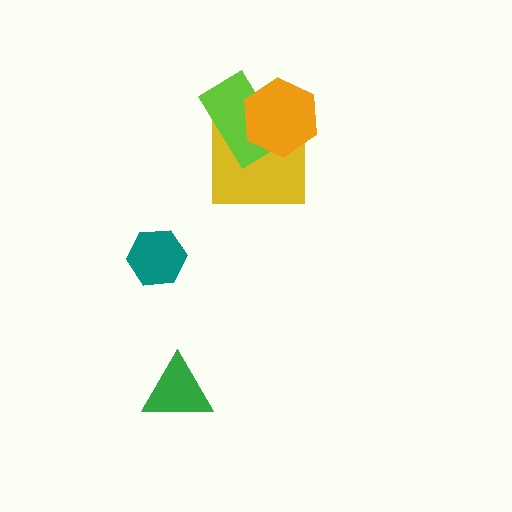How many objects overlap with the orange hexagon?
2 objects overlap with the orange hexagon.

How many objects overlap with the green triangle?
0 objects overlap with the green triangle.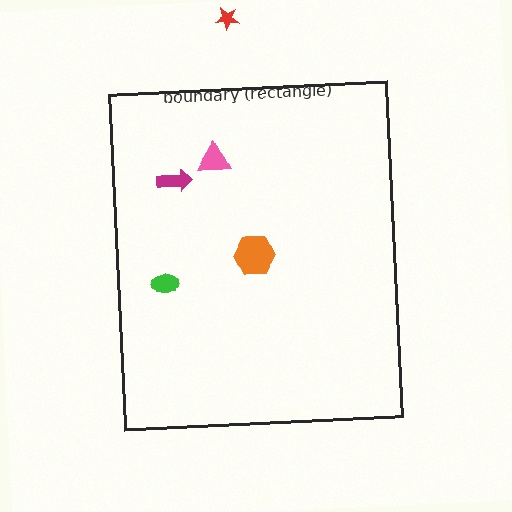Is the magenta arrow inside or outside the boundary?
Inside.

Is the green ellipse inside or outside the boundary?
Inside.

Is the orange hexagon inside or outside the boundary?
Inside.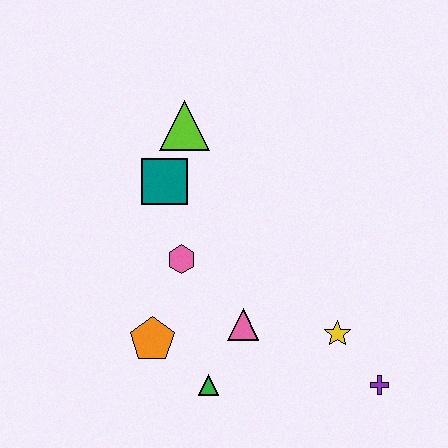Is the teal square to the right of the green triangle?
No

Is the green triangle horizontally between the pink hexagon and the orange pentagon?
No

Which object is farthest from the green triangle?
The lime triangle is farthest from the green triangle.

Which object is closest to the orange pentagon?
The green triangle is closest to the orange pentagon.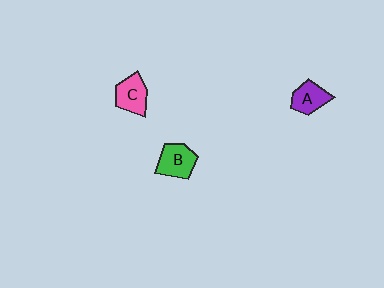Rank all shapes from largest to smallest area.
From largest to smallest: B (green), C (pink), A (purple).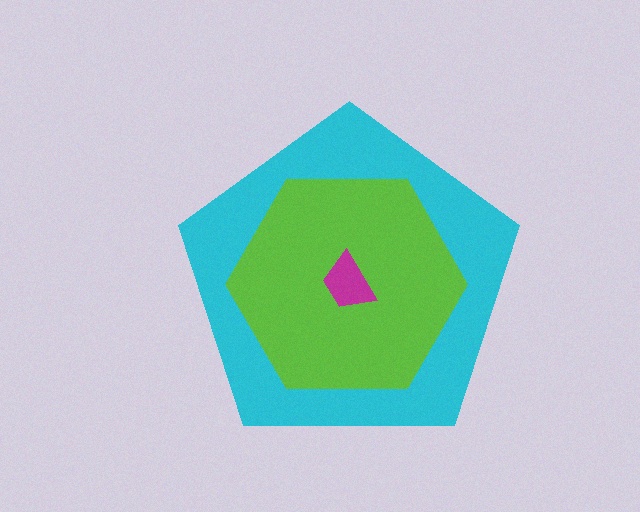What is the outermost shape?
The cyan pentagon.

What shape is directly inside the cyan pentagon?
The lime hexagon.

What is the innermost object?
The magenta trapezoid.